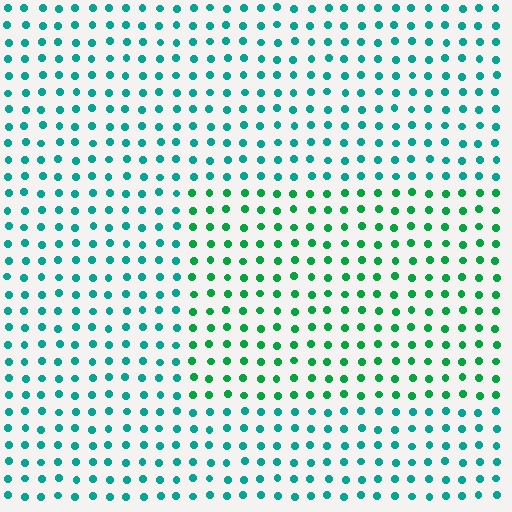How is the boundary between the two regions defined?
The boundary is defined purely by a slight shift in hue (about 31 degrees). Spacing, size, and orientation are identical on both sides.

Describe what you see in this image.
The image is filled with small teal elements in a uniform arrangement. A rectangle-shaped region is visible where the elements are tinted to a slightly different hue, forming a subtle color boundary.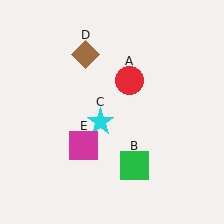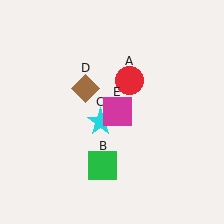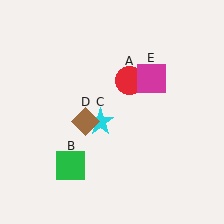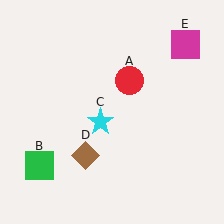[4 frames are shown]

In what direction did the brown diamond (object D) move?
The brown diamond (object D) moved down.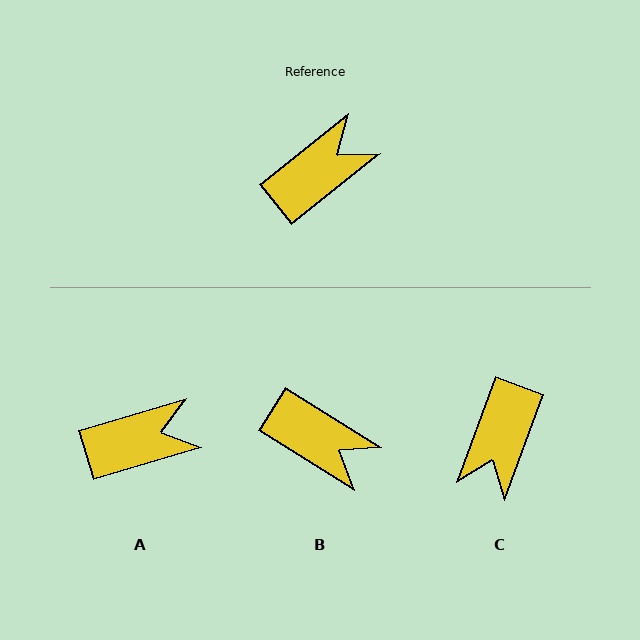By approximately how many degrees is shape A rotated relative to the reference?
Approximately 22 degrees clockwise.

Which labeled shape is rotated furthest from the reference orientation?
C, about 149 degrees away.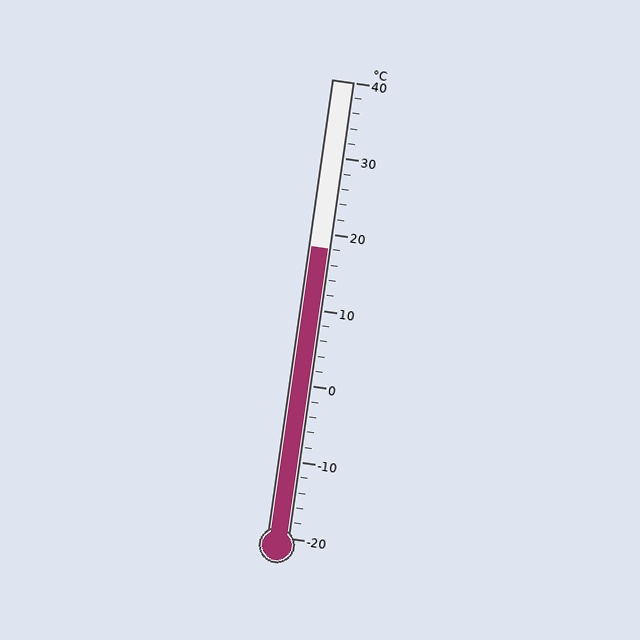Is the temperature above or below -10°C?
The temperature is above -10°C.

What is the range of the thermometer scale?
The thermometer scale ranges from -20°C to 40°C.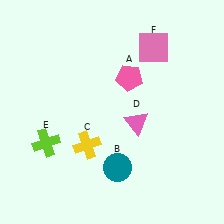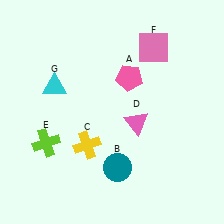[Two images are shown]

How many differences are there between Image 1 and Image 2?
There is 1 difference between the two images.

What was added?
A cyan triangle (G) was added in Image 2.